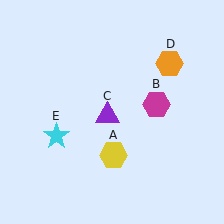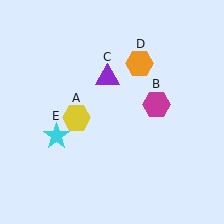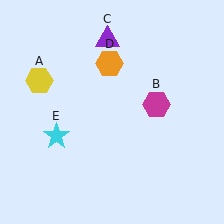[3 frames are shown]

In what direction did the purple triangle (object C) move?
The purple triangle (object C) moved up.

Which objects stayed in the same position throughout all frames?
Magenta hexagon (object B) and cyan star (object E) remained stationary.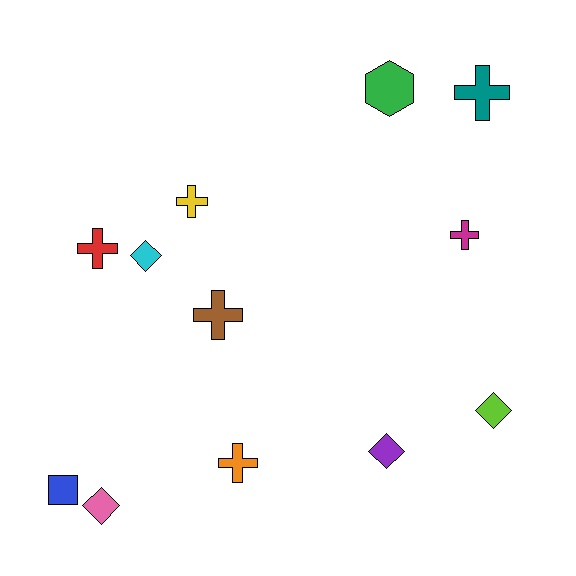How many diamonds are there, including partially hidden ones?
There are 4 diamonds.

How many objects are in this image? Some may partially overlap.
There are 12 objects.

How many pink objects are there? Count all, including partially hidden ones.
There is 1 pink object.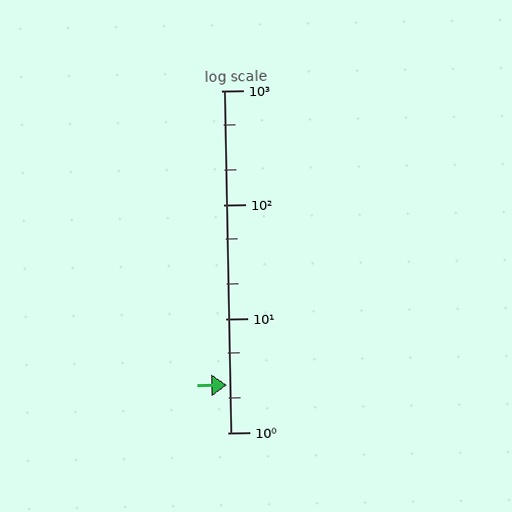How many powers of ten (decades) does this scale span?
The scale spans 3 decades, from 1 to 1000.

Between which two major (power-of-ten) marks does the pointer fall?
The pointer is between 1 and 10.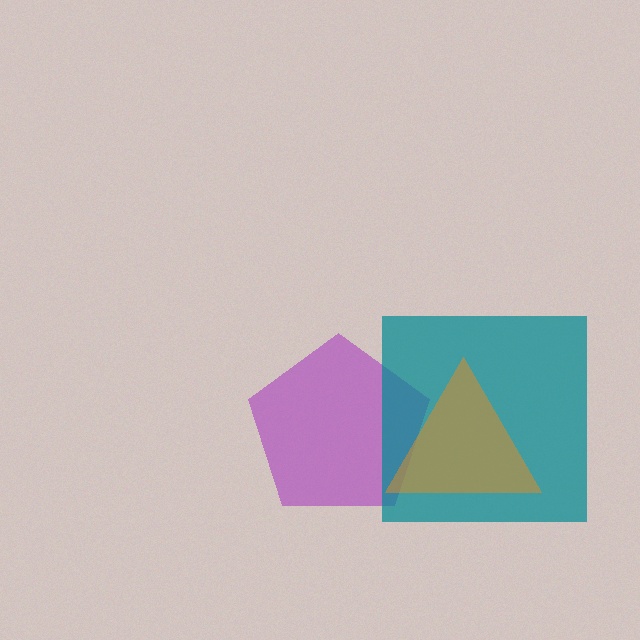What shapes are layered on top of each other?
The layered shapes are: a purple pentagon, a teal square, an orange triangle.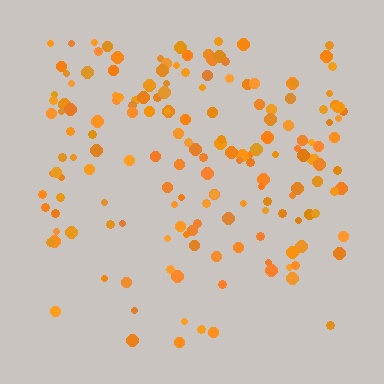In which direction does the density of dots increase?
From bottom to top, with the top side densest.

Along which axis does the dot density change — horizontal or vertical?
Vertical.